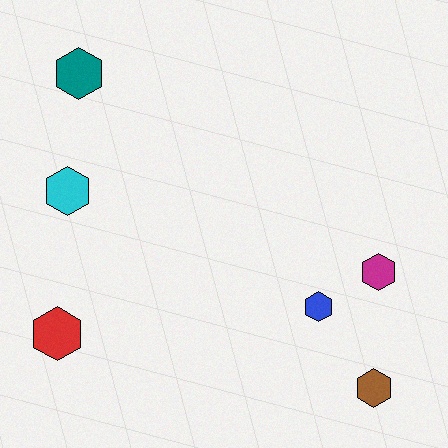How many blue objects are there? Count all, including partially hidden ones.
There is 1 blue object.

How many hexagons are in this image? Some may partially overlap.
There are 6 hexagons.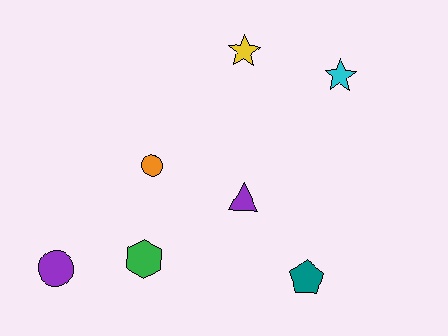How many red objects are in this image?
There are no red objects.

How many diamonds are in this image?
There are no diamonds.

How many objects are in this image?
There are 7 objects.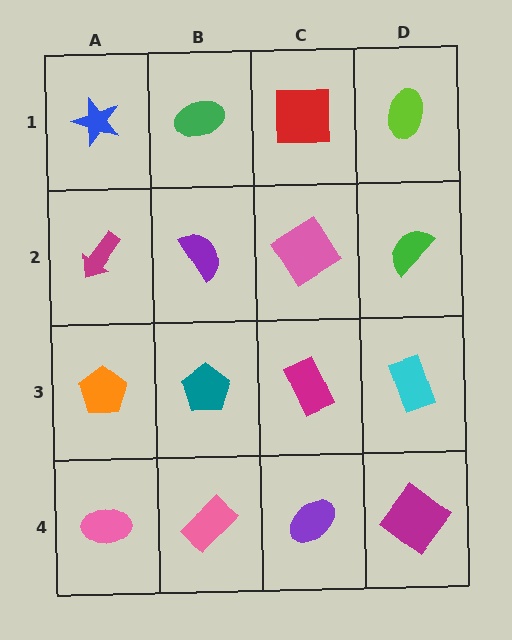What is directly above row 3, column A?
A magenta arrow.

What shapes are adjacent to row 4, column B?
A teal pentagon (row 3, column B), a pink ellipse (row 4, column A), a purple ellipse (row 4, column C).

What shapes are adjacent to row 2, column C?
A red square (row 1, column C), a magenta rectangle (row 3, column C), a purple semicircle (row 2, column B), a green semicircle (row 2, column D).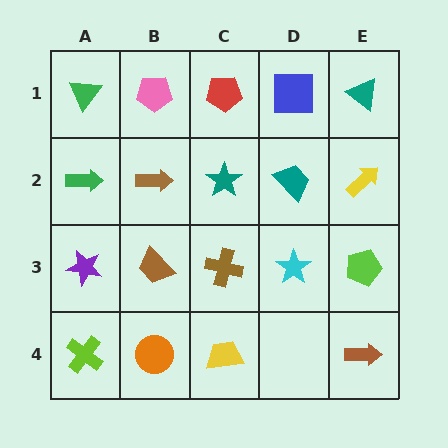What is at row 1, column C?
A red pentagon.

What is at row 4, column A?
A lime cross.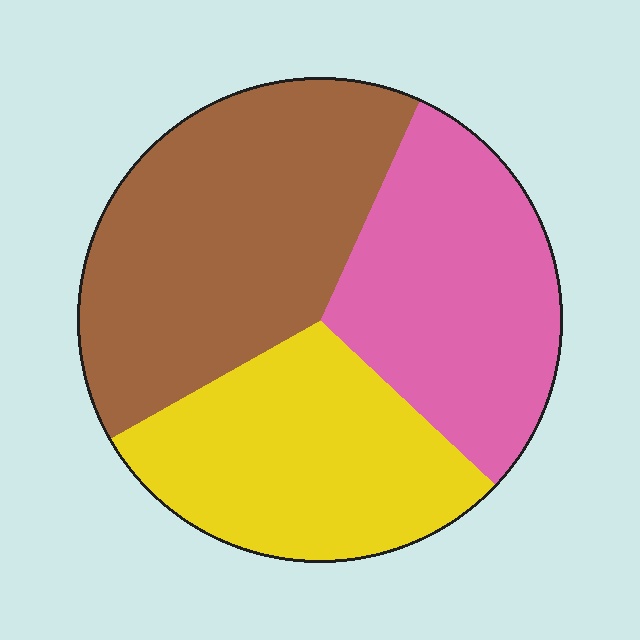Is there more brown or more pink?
Brown.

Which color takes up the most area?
Brown, at roughly 40%.